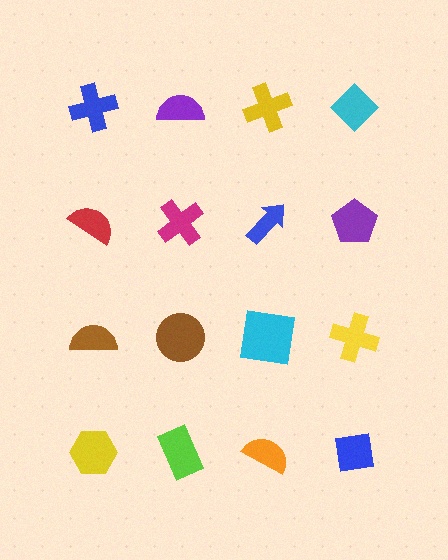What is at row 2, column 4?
A purple pentagon.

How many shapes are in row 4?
4 shapes.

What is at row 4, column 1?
A yellow hexagon.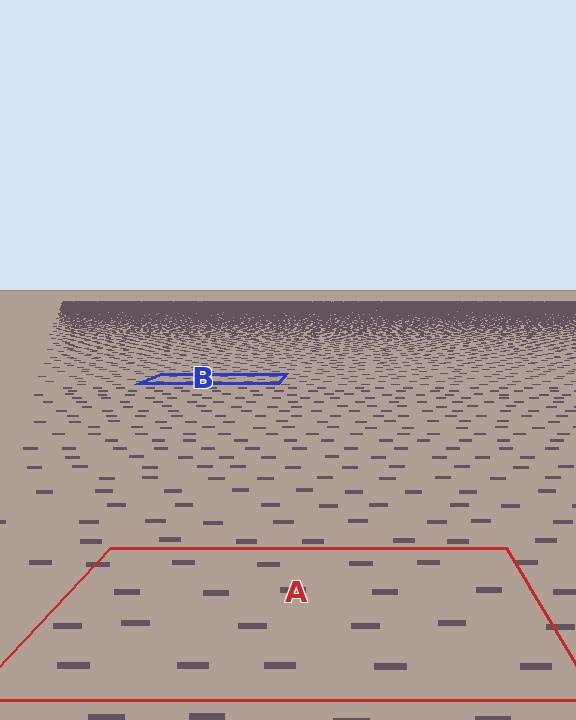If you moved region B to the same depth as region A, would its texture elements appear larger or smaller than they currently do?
They would appear larger. At a closer depth, the same texture elements are projected at a bigger on-screen size.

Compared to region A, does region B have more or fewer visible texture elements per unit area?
Region B has more texture elements per unit area — they are packed more densely because it is farther away.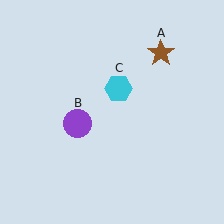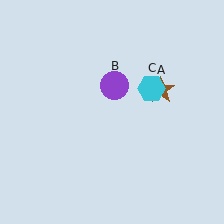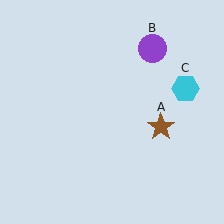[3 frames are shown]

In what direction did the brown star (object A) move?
The brown star (object A) moved down.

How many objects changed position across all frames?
3 objects changed position: brown star (object A), purple circle (object B), cyan hexagon (object C).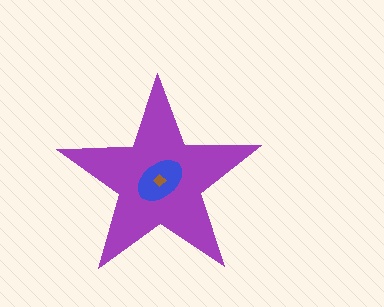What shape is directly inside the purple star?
The blue ellipse.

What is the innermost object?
The brown diamond.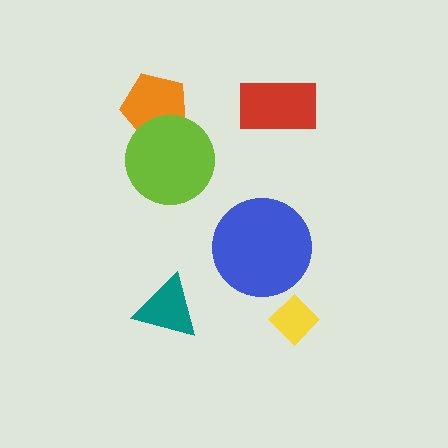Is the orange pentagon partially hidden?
Yes, it is partially covered by another shape.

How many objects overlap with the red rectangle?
0 objects overlap with the red rectangle.